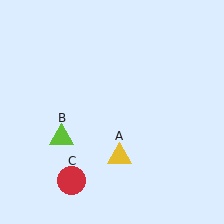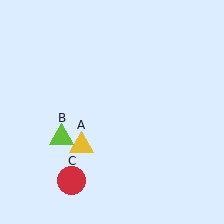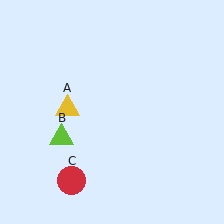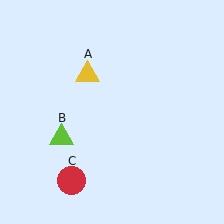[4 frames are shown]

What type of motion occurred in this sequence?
The yellow triangle (object A) rotated clockwise around the center of the scene.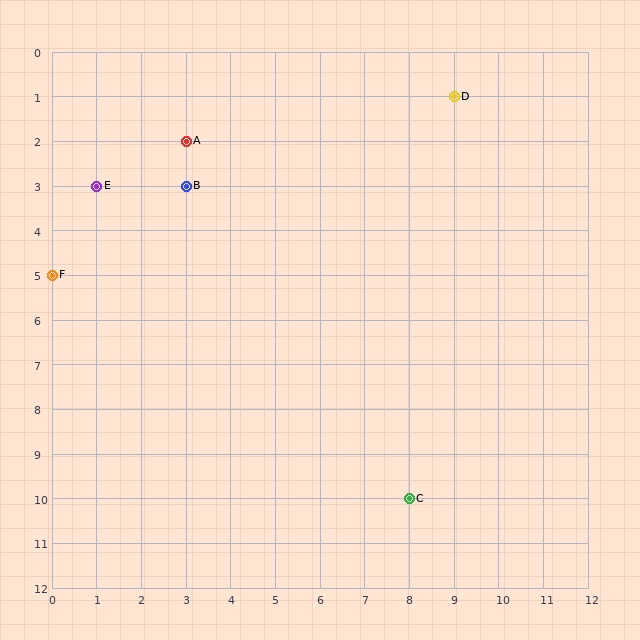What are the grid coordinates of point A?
Point A is at grid coordinates (3, 2).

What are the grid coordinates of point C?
Point C is at grid coordinates (8, 10).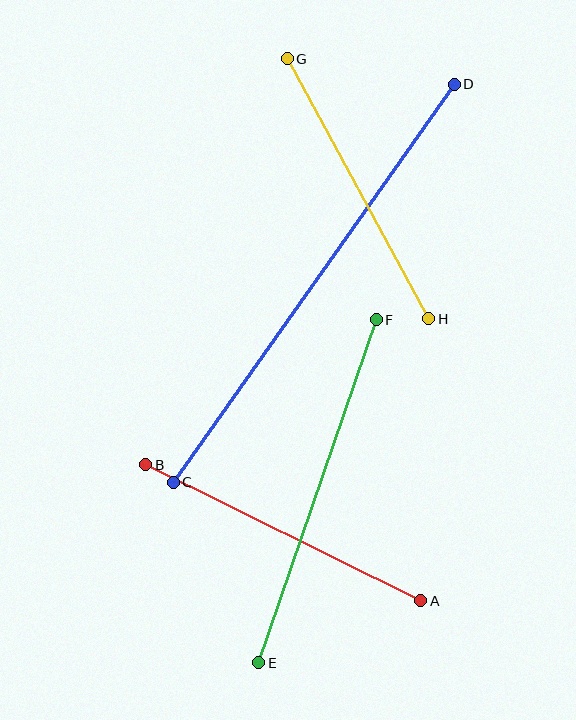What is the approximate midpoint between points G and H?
The midpoint is at approximately (358, 189) pixels.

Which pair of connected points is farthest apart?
Points C and D are farthest apart.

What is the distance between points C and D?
The distance is approximately 487 pixels.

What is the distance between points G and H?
The distance is approximately 296 pixels.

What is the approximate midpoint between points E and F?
The midpoint is at approximately (317, 491) pixels.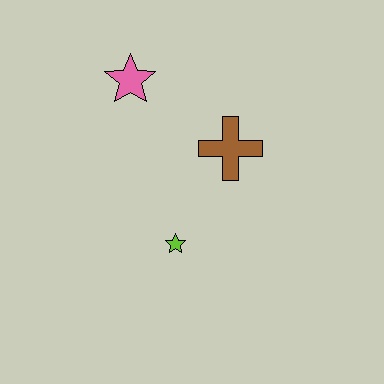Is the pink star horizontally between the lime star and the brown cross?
No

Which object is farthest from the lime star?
The pink star is farthest from the lime star.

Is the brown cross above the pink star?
No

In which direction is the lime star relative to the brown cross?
The lime star is below the brown cross.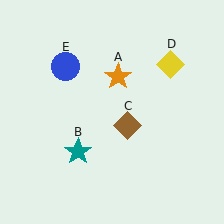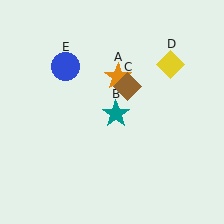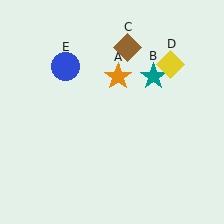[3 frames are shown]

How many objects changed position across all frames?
2 objects changed position: teal star (object B), brown diamond (object C).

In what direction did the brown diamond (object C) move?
The brown diamond (object C) moved up.